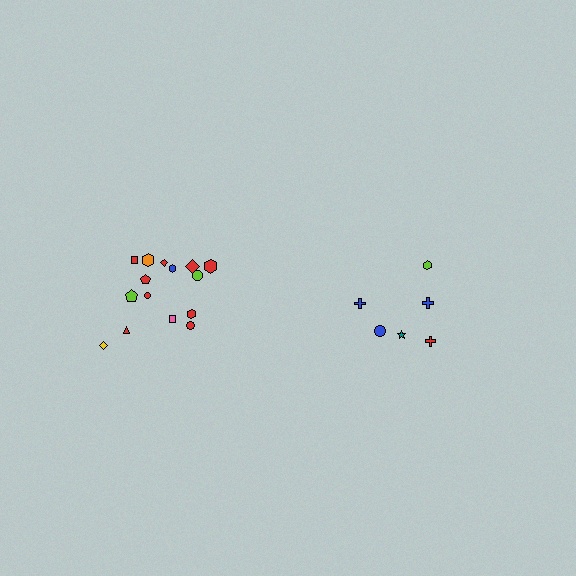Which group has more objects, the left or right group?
The left group.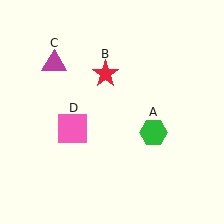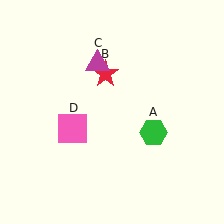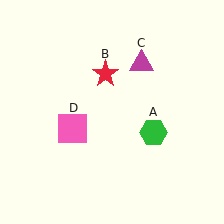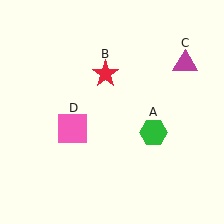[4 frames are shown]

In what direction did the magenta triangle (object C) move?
The magenta triangle (object C) moved right.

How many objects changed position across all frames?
1 object changed position: magenta triangle (object C).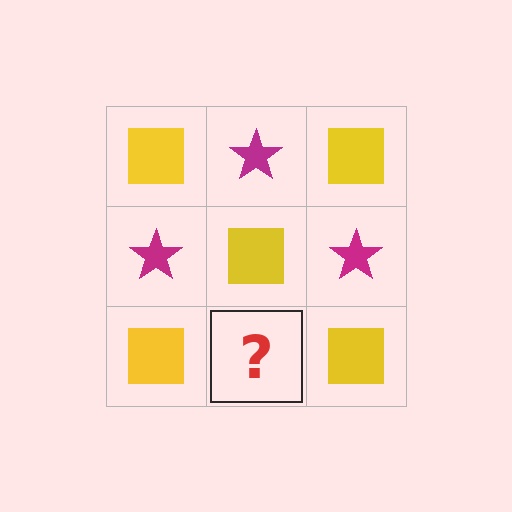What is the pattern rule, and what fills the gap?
The rule is that it alternates yellow square and magenta star in a checkerboard pattern. The gap should be filled with a magenta star.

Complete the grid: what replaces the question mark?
The question mark should be replaced with a magenta star.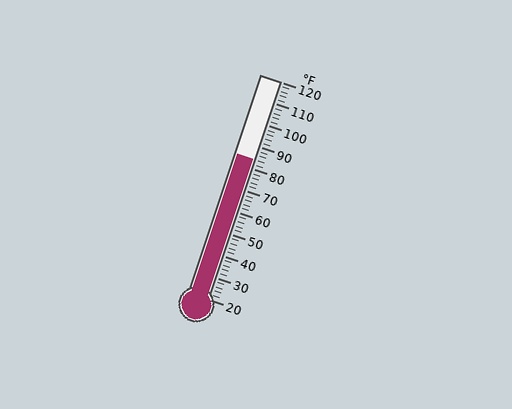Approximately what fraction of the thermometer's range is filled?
The thermometer is filled to approximately 65% of its range.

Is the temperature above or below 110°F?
The temperature is below 110°F.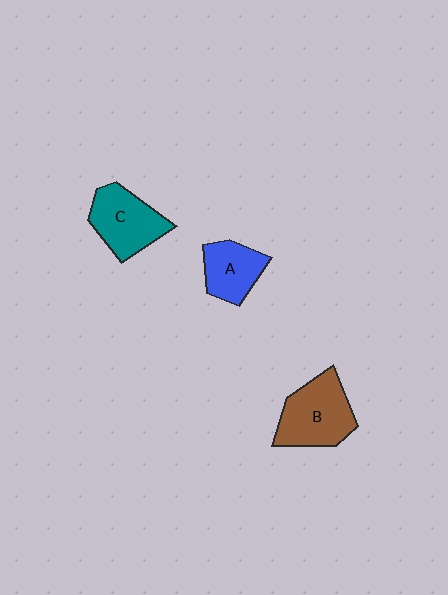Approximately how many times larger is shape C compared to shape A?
Approximately 1.3 times.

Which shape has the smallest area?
Shape A (blue).